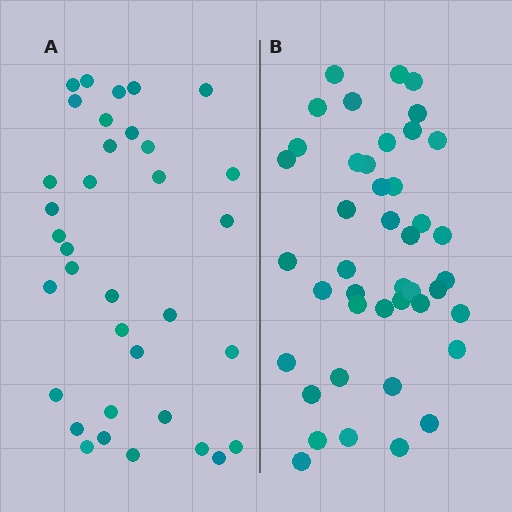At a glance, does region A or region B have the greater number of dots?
Region B (the right region) has more dots.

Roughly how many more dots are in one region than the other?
Region B has roughly 8 or so more dots than region A.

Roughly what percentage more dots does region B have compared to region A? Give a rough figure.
About 25% more.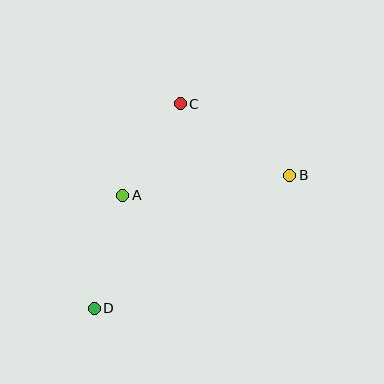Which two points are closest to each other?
Points A and C are closest to each other.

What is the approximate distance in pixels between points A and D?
The distance between A and D is approximately 116 pixels.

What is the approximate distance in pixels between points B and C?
The distance between B and C is approximately 131 pixels.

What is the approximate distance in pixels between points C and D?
The distance between C and D is approximately 222 pixels.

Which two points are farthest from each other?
Points B and D are farthest from each other.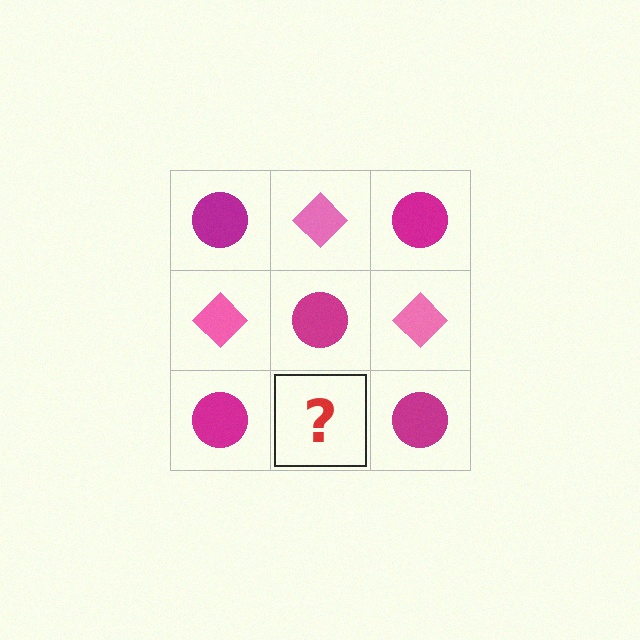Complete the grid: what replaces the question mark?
The question mark should be replaced with a pink diamond.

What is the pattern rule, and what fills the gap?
The rule is that it alternates magenta circle and pink diamond in a checkerboard pattern. The gap should be filled with a pink diamond.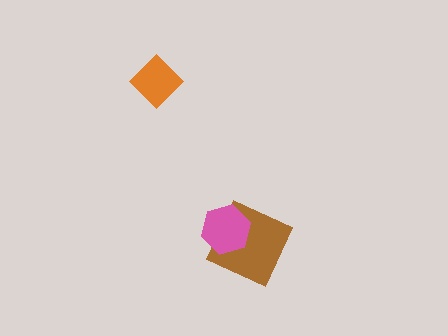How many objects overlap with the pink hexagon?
1 object overlaps with the pink hexagon.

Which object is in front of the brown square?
The pink hexagon is in front of the brown square.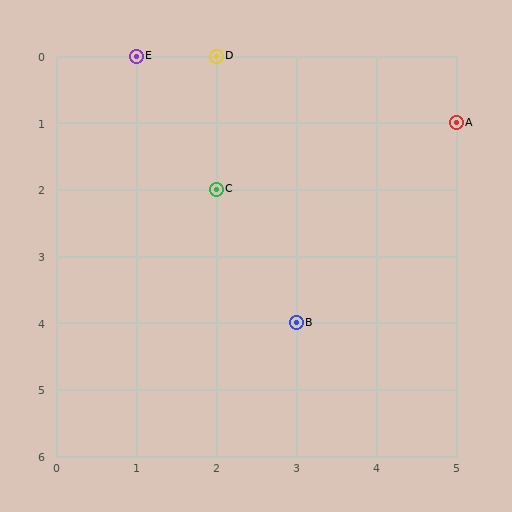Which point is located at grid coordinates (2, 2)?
Point C is at (2, 2).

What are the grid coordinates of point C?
Point C is at grid coordinates (2, 2).